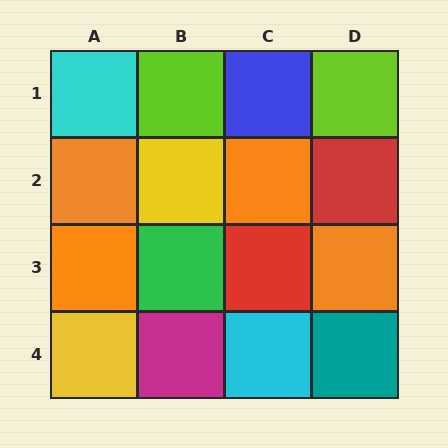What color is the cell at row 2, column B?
Yellow.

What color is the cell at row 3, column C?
Red.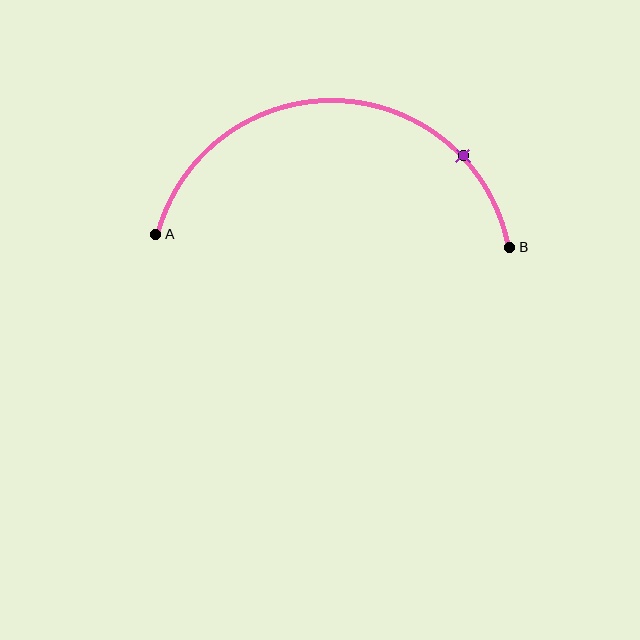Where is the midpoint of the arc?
The arc midpoint is the point on the curve farthest from the straight line joining A and B. It sits above that line.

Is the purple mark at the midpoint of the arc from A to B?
No. The purple mark lies on the arc but is closer to endpoint B. The arc midpoint would be at the point on the curve equidistant along the arc from both A and B.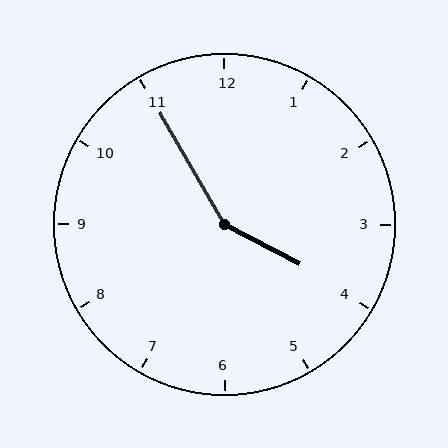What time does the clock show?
3:55.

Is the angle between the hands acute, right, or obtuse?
It is obtuse.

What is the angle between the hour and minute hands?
Approximately 148 degrees.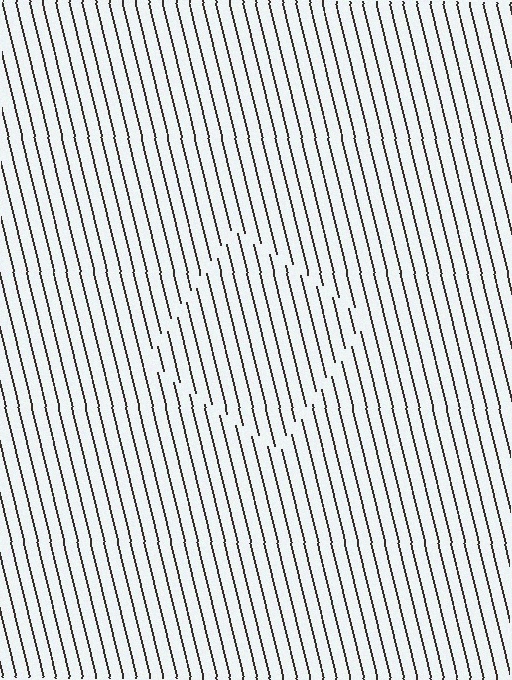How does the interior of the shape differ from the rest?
The interior of the shape contains the same grating, shifted by half a period — the contour is defined by the phase discontinuity where line-ends from the inner and outer gratings abut.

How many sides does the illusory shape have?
4 sides — the line-ends trace a square.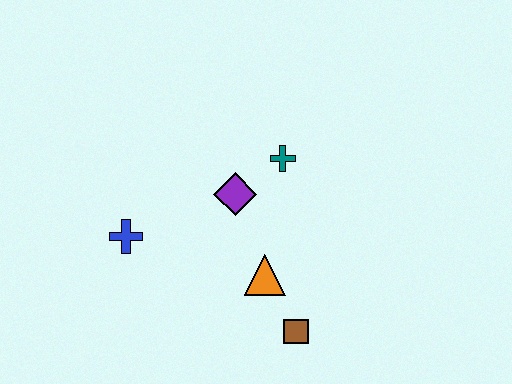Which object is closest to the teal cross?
The purple diamond is closest to the teal cross.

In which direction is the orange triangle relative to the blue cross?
The orange triangle is to the right of the blue cross.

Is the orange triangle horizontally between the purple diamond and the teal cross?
Yes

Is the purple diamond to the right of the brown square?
No